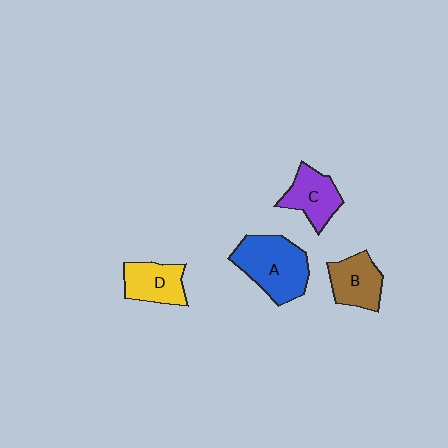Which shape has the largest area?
Shape A (blue).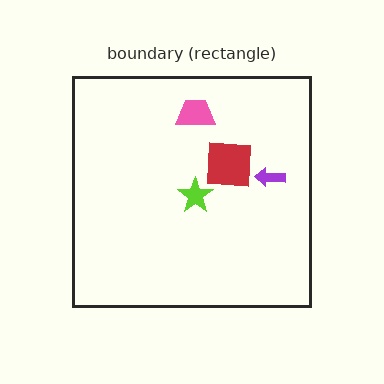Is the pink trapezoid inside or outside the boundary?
Inside.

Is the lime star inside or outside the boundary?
Inside.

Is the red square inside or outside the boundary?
Inside.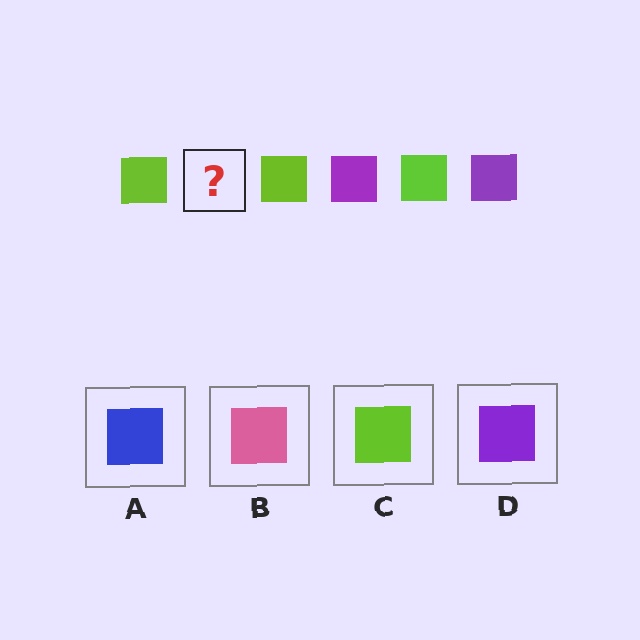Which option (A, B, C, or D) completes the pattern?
D.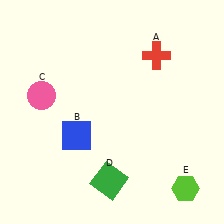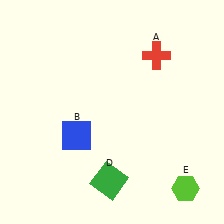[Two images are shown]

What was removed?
The pink circle (C) was removed in Image 2.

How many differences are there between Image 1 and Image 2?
There is 1 difference between the two images.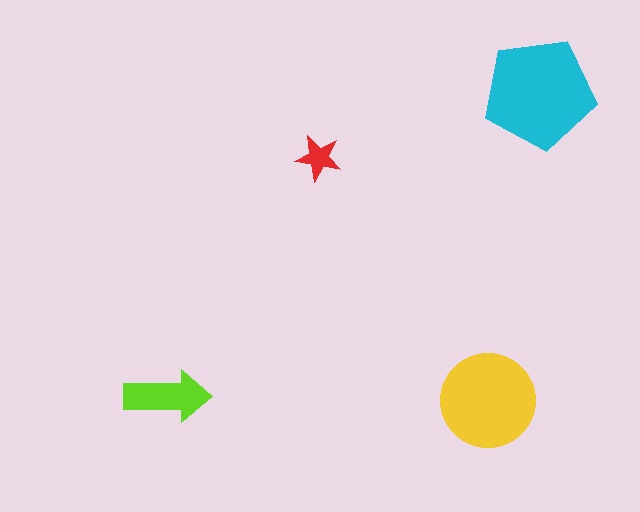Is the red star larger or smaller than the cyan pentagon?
Smaller.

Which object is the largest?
The cyan pentagon.